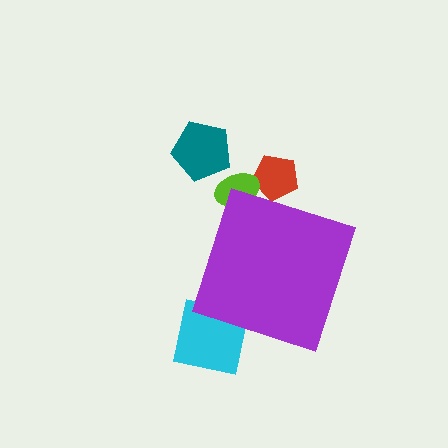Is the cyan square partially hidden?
Yes, the cyan square is partially hidden behind the purple diamond.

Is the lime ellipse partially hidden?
Yes, the lime ellipse is partially hidden behind the purple diamond.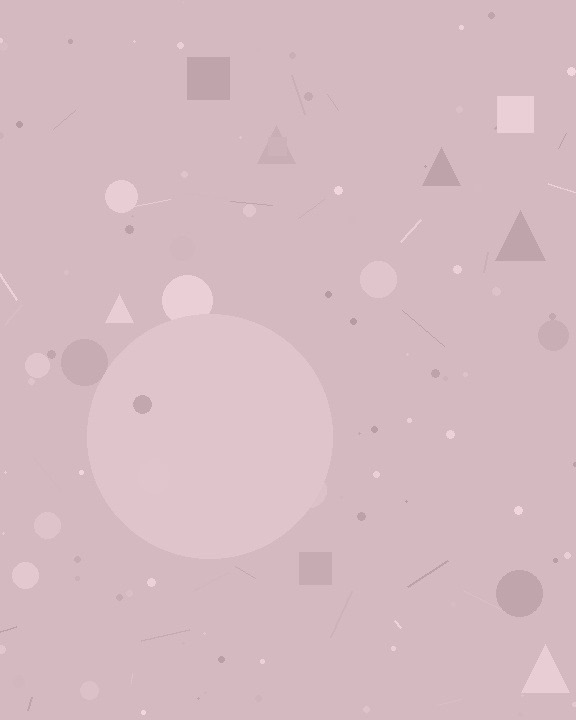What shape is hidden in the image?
A circle is hidden in the image.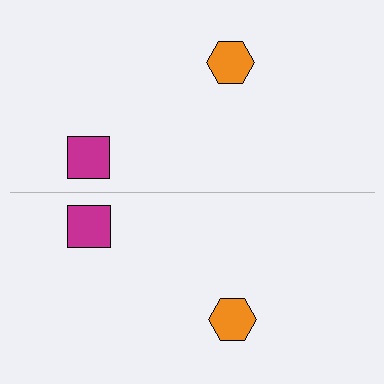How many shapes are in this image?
There are 4 shapes in this image.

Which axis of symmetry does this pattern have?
The pattern has a horizontal axis of symmetry running through the center of the image.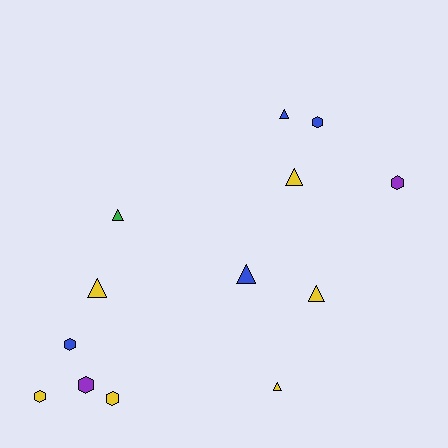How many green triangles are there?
There is 1 green triangle.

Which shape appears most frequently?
Triangle, with 7 objects.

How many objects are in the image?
There are 13 objects.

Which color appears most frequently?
Yellow, with 6 objects.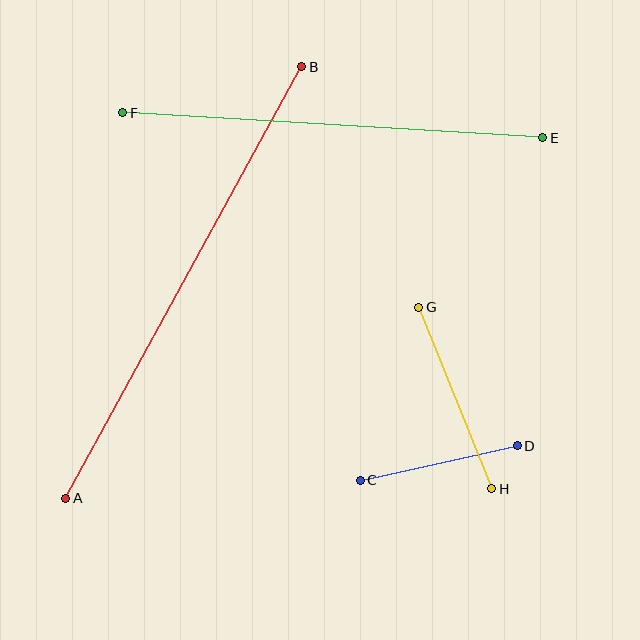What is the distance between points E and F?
The distance is approximately 421 pixels.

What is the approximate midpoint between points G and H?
The midpoint is at approximately (455, 398) pixels.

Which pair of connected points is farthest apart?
Points A and B are farthest apart.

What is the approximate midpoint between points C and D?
The midpoint is at approximately (439, 463) pixels.